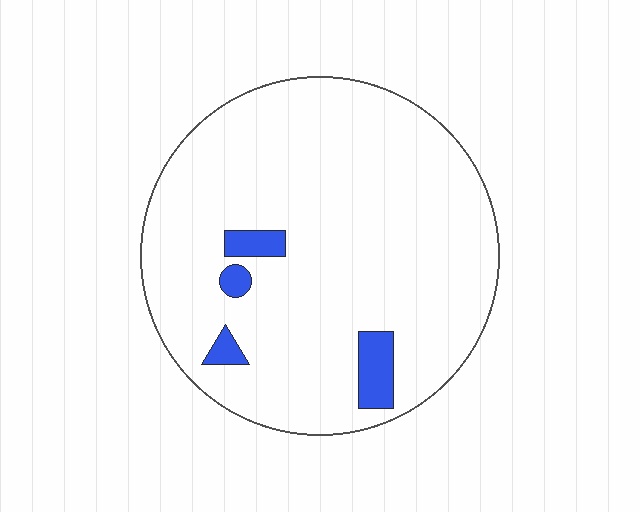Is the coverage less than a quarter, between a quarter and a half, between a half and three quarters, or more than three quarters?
Less than a quarter.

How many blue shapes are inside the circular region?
4.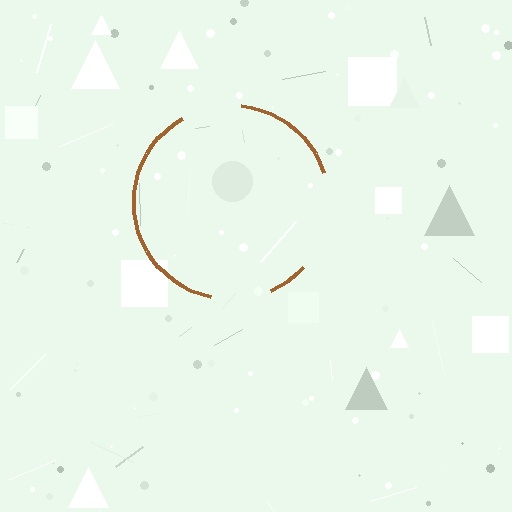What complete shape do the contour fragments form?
The contour fragments form a circle.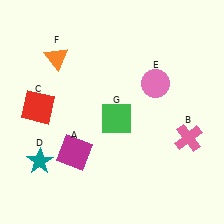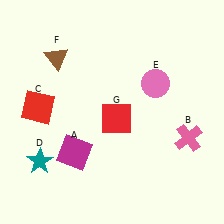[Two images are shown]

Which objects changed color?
F changed from orange to brown. G changed from green to red.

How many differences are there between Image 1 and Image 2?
There are 2 differences between the two images.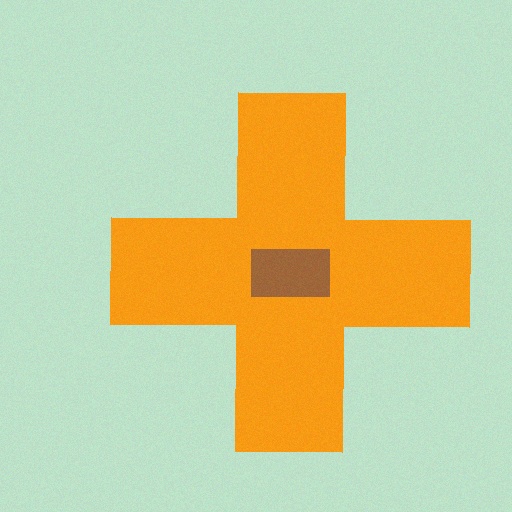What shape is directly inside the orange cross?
The brown rectangle.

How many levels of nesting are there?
2.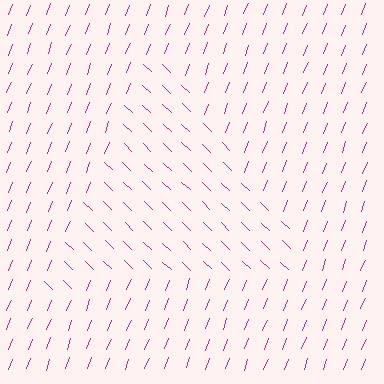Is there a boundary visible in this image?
Yes, there is a texture boundary formed by a change in line orientation.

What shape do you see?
I see a triangle.